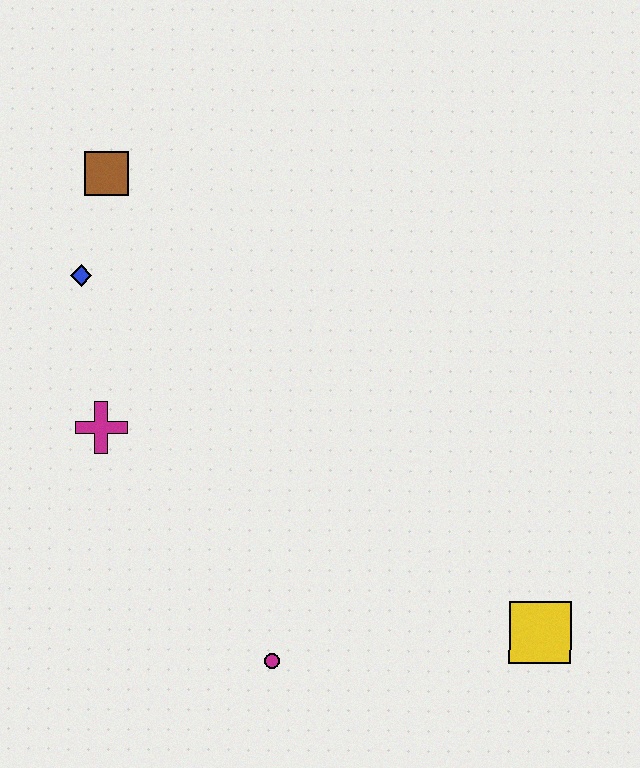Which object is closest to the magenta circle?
The yellow square is closest to the magenta circle.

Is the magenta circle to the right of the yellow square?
No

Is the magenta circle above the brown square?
No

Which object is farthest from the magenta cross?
The yellow square is farthest from the magenta cross.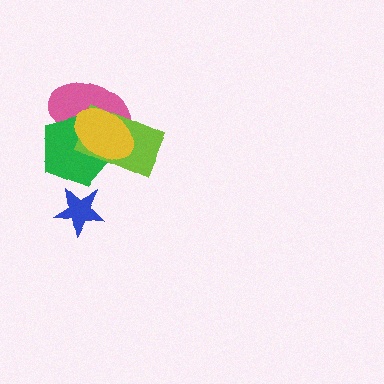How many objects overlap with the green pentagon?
3 objects overlap with the green pentagon.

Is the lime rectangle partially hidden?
Yes, it is partially covered by another shape.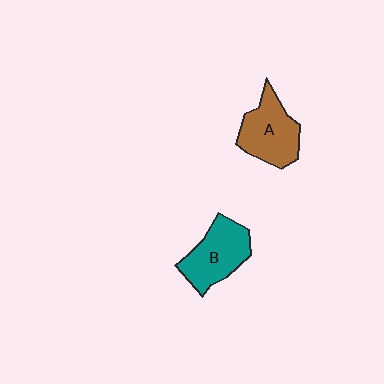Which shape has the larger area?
Shape B (teal).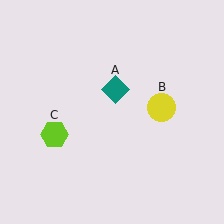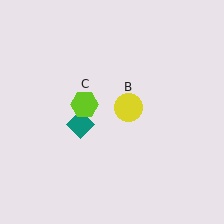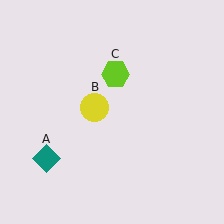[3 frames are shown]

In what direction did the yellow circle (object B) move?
The yellow circle (object B) moved left.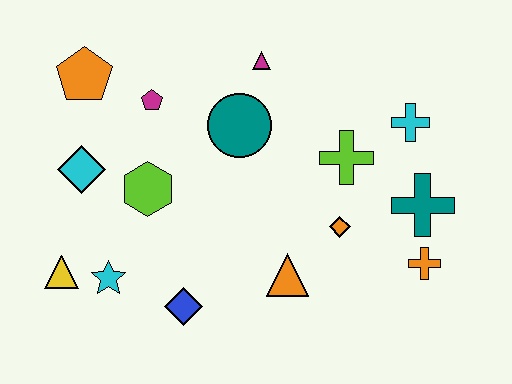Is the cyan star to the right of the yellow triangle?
Yes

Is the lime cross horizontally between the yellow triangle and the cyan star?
No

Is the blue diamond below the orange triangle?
Yes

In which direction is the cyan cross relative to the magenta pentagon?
The cyan cross is to the right of the magenta pentagon.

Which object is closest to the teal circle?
The magenta triangle is closest to the teal circle.